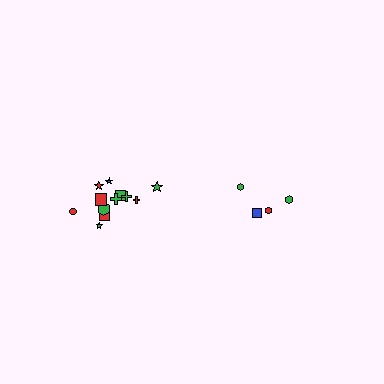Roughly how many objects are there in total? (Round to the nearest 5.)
Roughly 15 objects in total.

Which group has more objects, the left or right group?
The left group.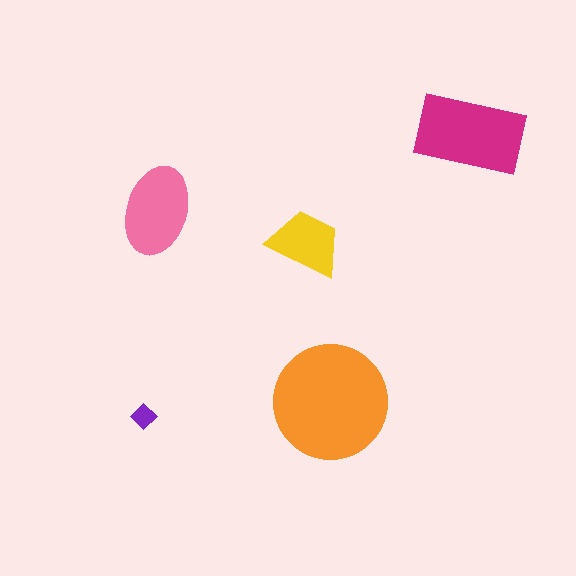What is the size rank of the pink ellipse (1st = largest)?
3rd.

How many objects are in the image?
There are 5 objects in the image.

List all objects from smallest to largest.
The purple diamond, the yellow trapezoid, the pink ellipse, the magenta rectangle, the orange circle.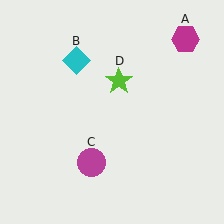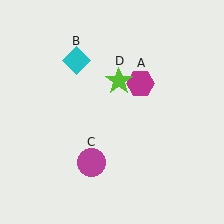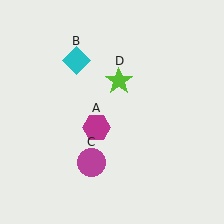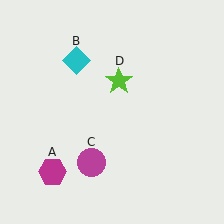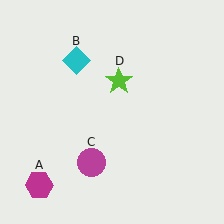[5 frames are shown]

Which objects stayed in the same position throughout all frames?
Cyan diamond (object B) and magenta circle (object C) and lime star (object D) remained stationary.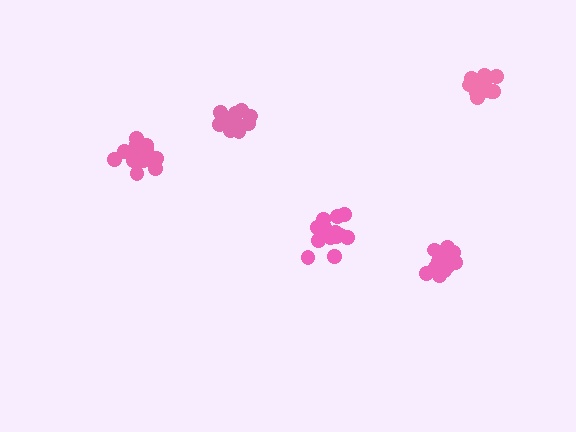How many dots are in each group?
Group 1: 16 dots, Group 2: 12 dots, Group 3: 14 dots, Group 4: 13 dots, Group 5: 13 dots (68 total).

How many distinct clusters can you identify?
There are 5 distinct clusters.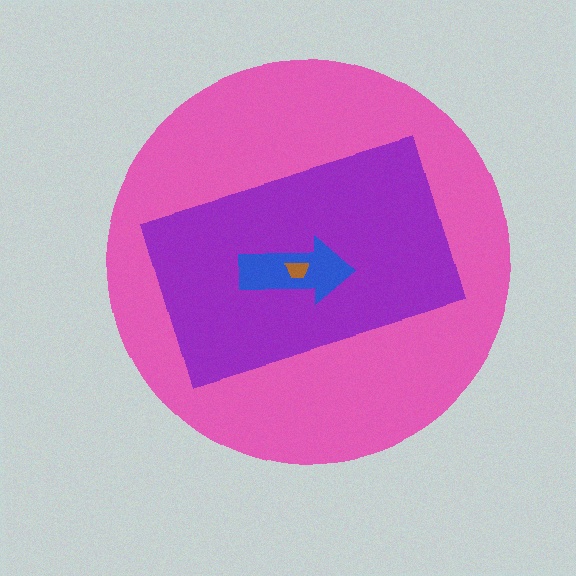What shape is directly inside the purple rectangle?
The blue arrow.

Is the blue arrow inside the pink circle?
Yes.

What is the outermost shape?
The pink circle.